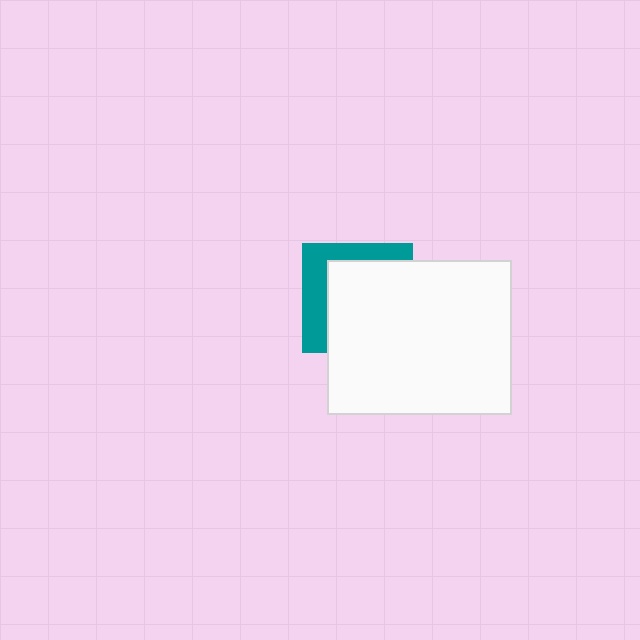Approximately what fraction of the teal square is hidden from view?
Roughly 66% of the teal square is hidden behind the white rectangle.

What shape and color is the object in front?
The object in front is a white rectangle.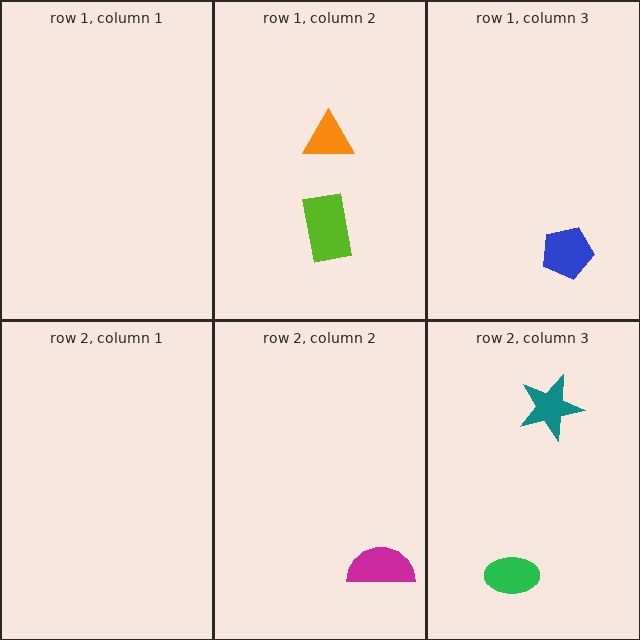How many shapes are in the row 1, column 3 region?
1.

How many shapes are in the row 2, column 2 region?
1.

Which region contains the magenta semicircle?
The row 2, column 2 region.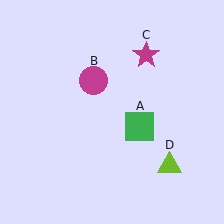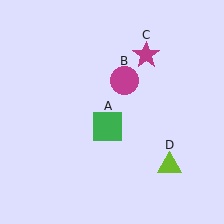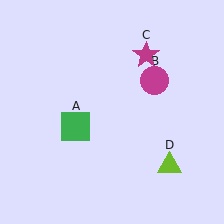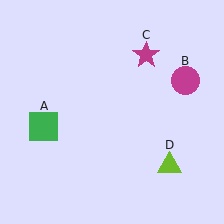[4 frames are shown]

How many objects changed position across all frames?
2 objects changed position: green square (object A), magenta circle (object B).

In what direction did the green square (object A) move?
The green square (object A) moved left.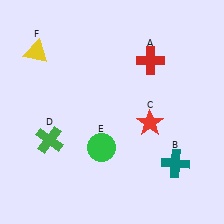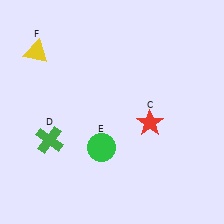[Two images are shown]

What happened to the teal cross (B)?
The teal cross (B) was removed in Image 2. It was in the bottom-right area of Image 1.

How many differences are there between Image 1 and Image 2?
There are 2 differences between the two images.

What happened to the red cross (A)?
The red cross (A) was removed in Image 2. It was in the top-right area of Image 1.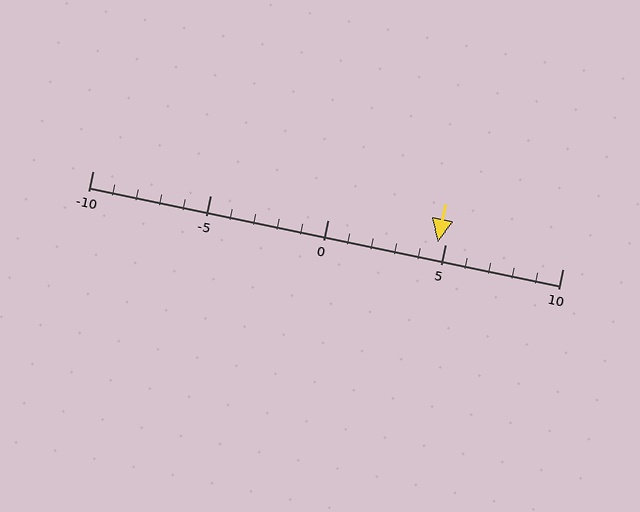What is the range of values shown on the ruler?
The ruler shows values from -10 to 10.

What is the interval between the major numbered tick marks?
The major tick marks are spaced 5 units apart.